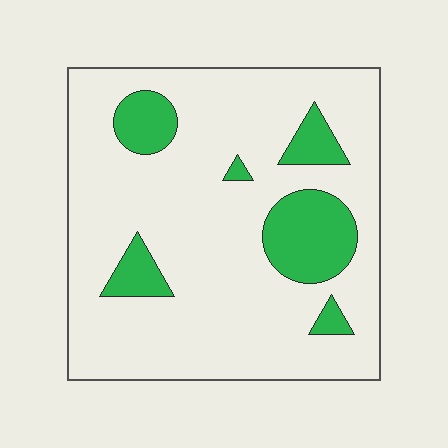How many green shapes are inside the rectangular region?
6.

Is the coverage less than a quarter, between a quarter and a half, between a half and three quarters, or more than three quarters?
Less than a quarter.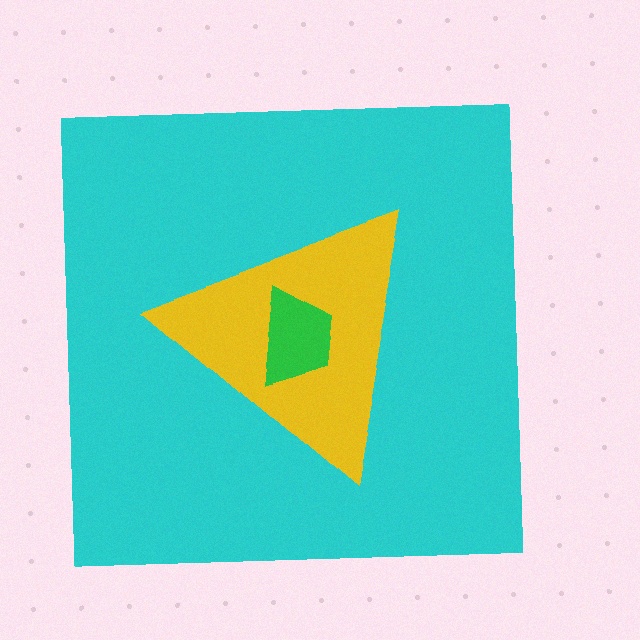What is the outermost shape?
The cyan square.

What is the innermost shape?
The green trapezoid.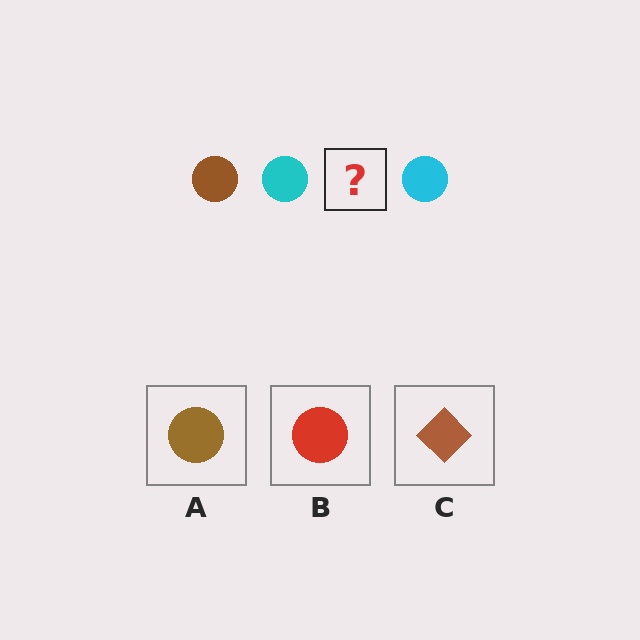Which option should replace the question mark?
Option A.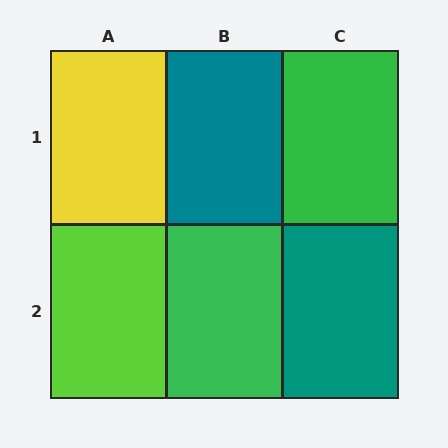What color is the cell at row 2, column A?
Lime.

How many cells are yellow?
1 cell is yellow.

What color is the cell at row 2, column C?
Teal.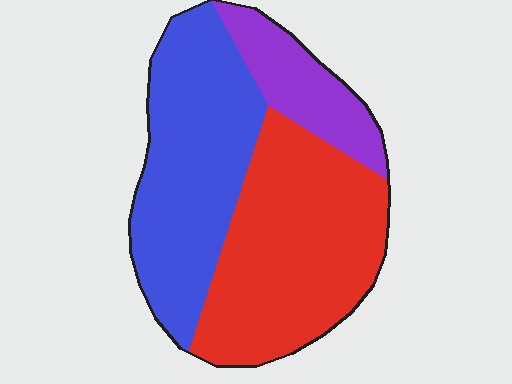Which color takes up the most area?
Red, at roughly 45%.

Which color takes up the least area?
Purple, at roughly 15%.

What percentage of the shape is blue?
Blue covers 40% of the shape.